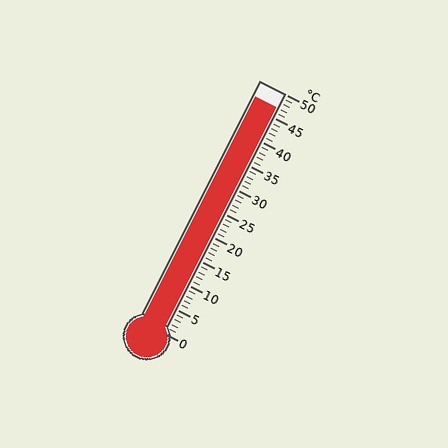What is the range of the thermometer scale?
The thermometer scale ranges from 0°C to 50°C.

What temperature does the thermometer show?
The thermometer shows approximately 47°C.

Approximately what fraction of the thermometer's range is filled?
The thermometer is filled to approximately 95% of its range.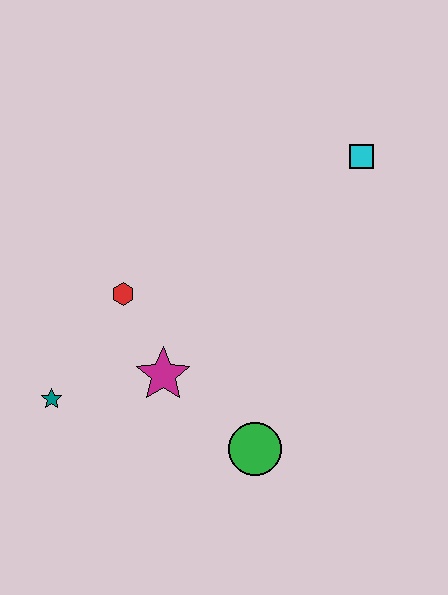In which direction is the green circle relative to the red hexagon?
The green circle is below the red hexagon.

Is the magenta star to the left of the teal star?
No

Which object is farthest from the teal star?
The cyan square is farthest from the teal star.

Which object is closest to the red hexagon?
The magenta star is closest to the red hexagon.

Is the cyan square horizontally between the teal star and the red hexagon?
No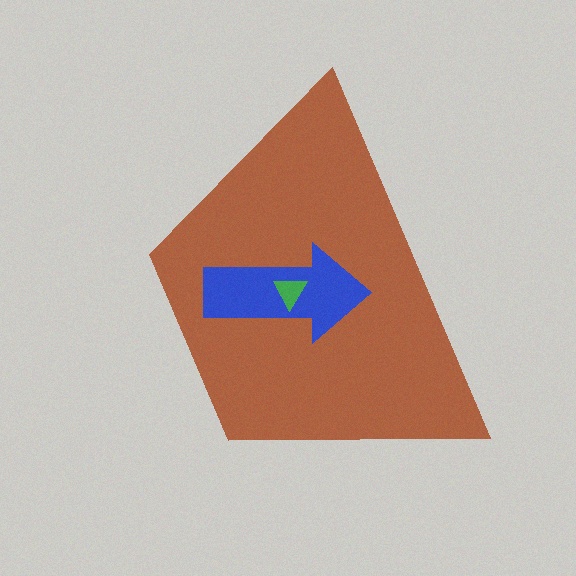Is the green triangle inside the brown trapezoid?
Yes.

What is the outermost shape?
The brown trapezoid.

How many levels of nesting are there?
3.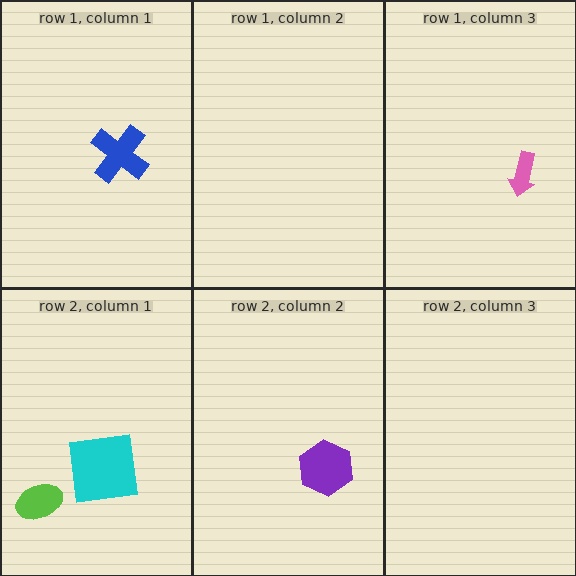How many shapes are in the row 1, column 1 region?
1.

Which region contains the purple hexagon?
The row 2, column 2 region.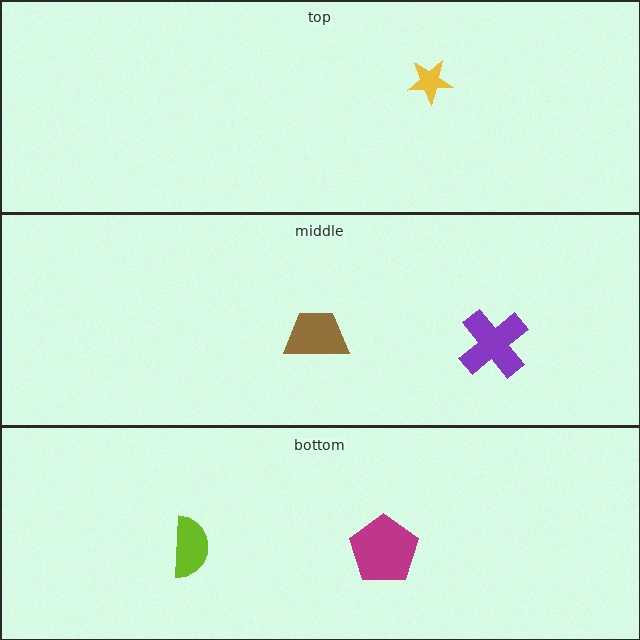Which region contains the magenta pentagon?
The bottom region.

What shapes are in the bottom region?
The magenta pentagon, the lime semicircle.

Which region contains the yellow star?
The top region.